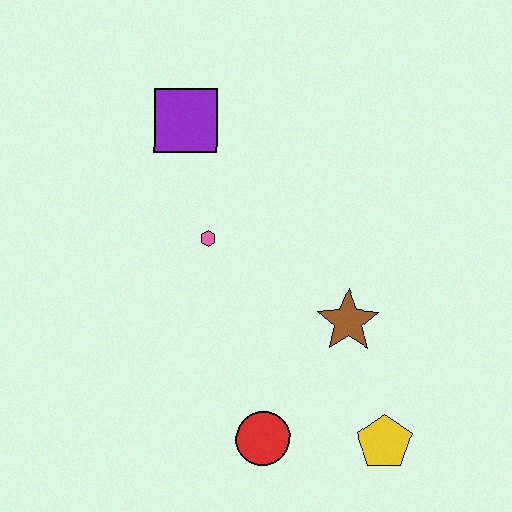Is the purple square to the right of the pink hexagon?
No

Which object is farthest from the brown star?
The purple square is farthest from the brown star.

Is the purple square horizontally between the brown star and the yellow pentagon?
No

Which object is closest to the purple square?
The pink hexagon is closest to the purple square.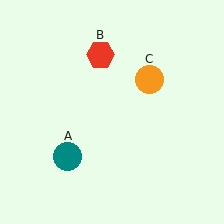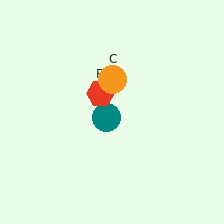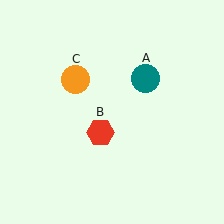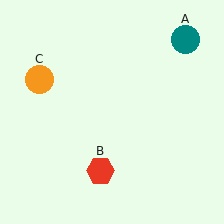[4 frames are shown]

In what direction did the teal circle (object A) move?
The teal circle (object A) moved up and to the right.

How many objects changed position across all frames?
3 objects changed position: teal circle (object A), red hexagon (object B), orange circle (object C).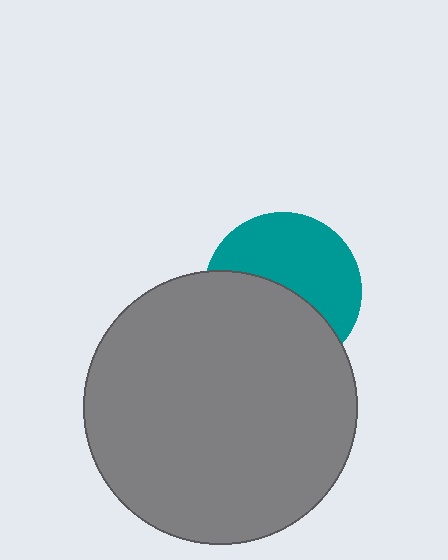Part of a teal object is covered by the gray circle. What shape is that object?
It is a circle.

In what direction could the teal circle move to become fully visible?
The teal circle could move up. That would shift it out from behind the gray circle entirely.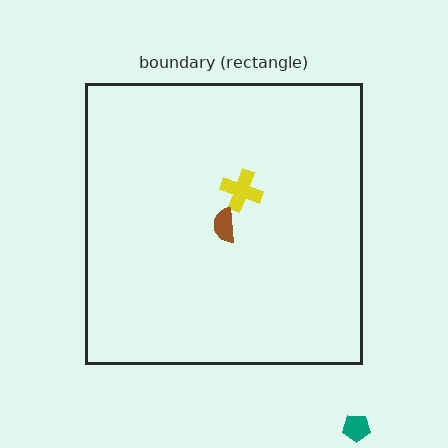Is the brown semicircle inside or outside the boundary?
Inside.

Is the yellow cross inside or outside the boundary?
Inside.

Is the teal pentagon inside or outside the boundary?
Outside.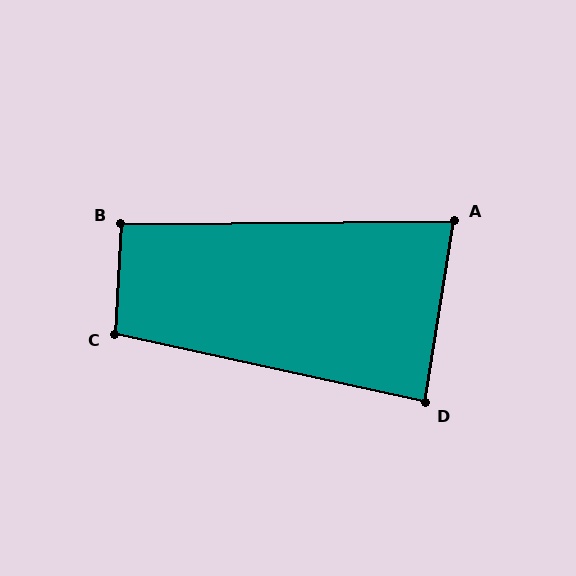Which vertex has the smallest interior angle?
A, at approximately 81 degrees.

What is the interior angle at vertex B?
Approximately 93 degrees (approximately right).